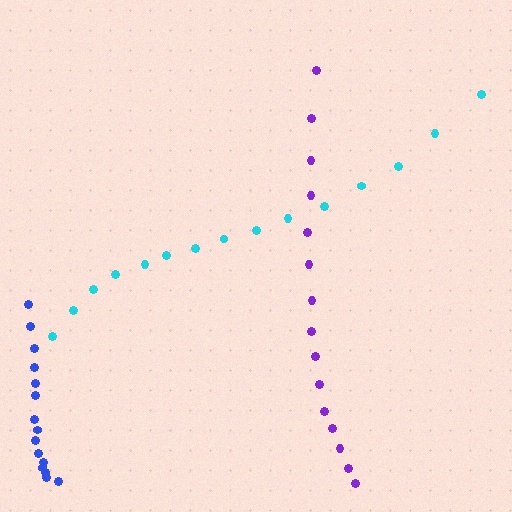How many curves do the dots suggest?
There are 3 distinct paths.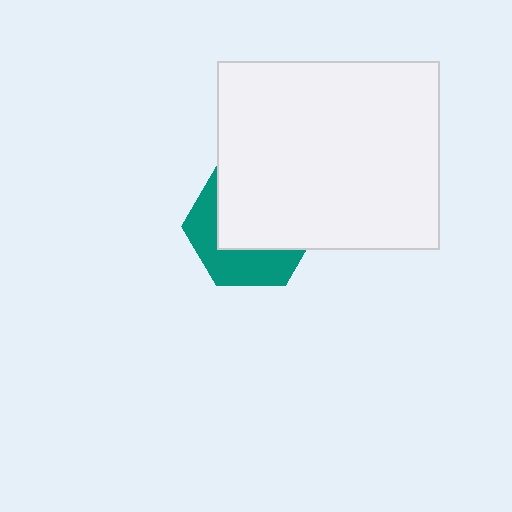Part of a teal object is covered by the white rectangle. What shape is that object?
It is a hexagon.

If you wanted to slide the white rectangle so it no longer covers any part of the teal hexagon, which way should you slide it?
Slide it up — that is the most direct way to separate the two shapes.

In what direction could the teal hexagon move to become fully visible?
The teal hexagon could move down. That would shift it out from behind the white rectangle entirely.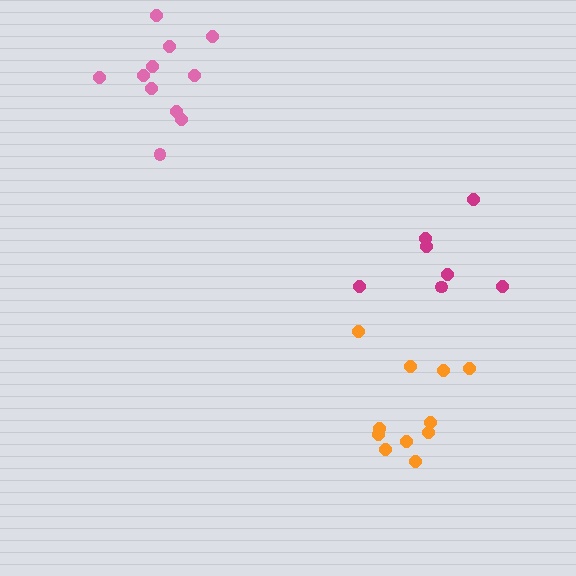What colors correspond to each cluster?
The clusters are colored: orange, pink, magenta.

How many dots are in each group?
Group 1: 11 dots, Group 2: 11 dots, Group 3: 7 dots (29 total).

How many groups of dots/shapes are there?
There are 3 groups.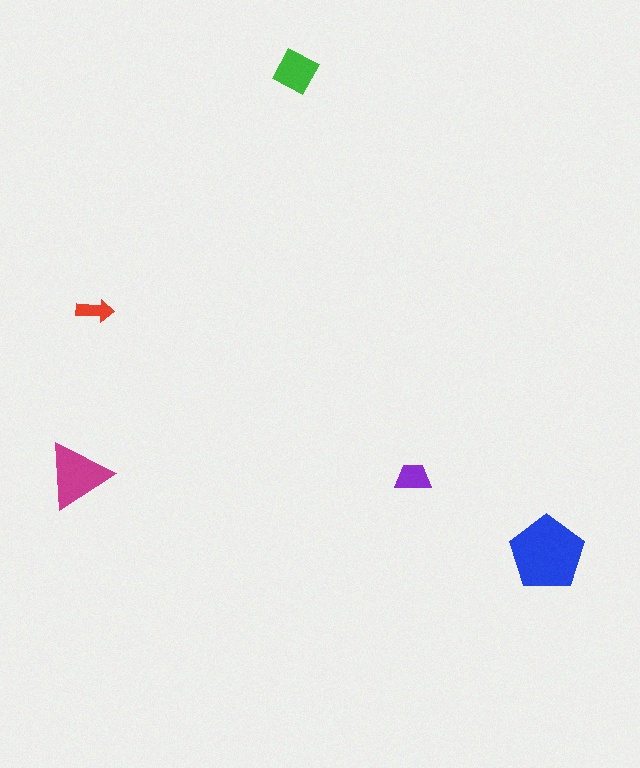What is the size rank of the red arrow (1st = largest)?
5th.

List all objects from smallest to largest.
The red arrow, the purple trapezoid, the green square, the magenta triangle, the blue pentagon.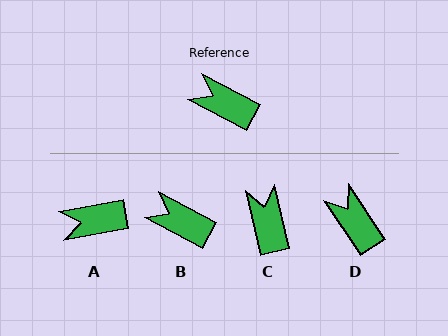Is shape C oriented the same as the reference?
No, it is off by about 49 degrees.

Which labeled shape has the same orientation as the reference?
B.